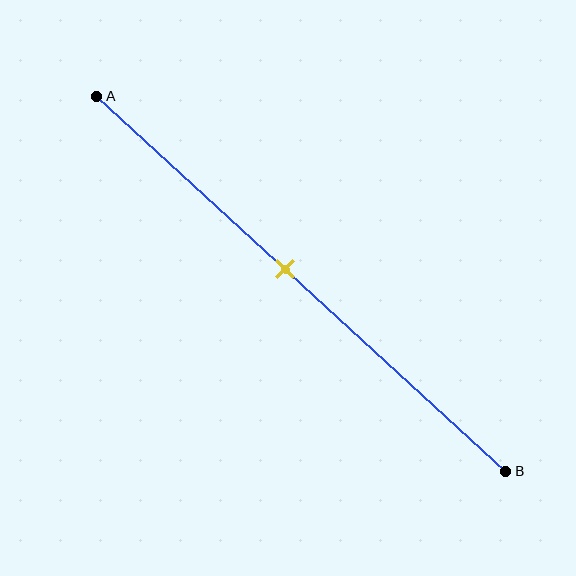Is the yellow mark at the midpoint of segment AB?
No, the mark is at about 45% from A, not at the 50% midpoint.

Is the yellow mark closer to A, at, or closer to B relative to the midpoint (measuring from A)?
The yellow mark is closer to point A than the midpoint of segment AB.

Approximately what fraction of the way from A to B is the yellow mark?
The yellow mark is approximately 45% of the way from A to B.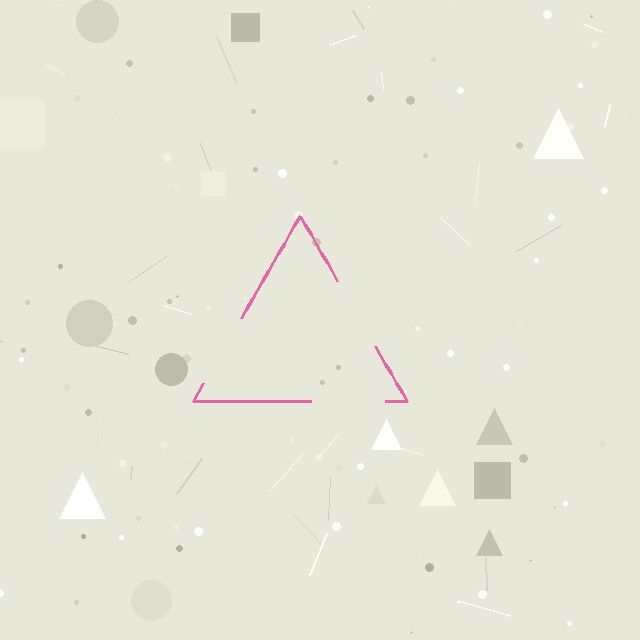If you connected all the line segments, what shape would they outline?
They would outline a triangle.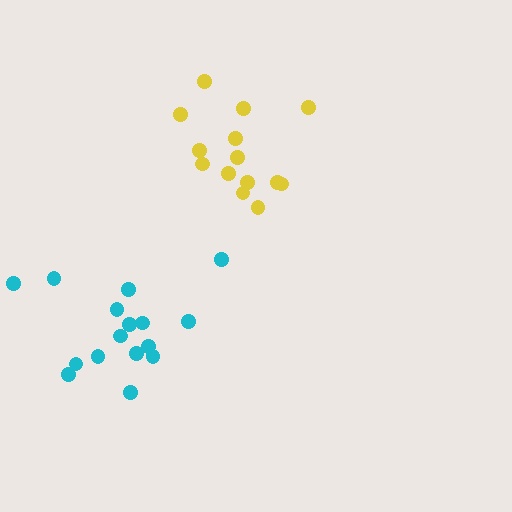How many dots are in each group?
Group 1: 14 dots, Group 2: 16 dots (30 total).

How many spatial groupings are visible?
There are 2 spatial groupings.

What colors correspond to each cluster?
The clusters are colored: yellow, cyan.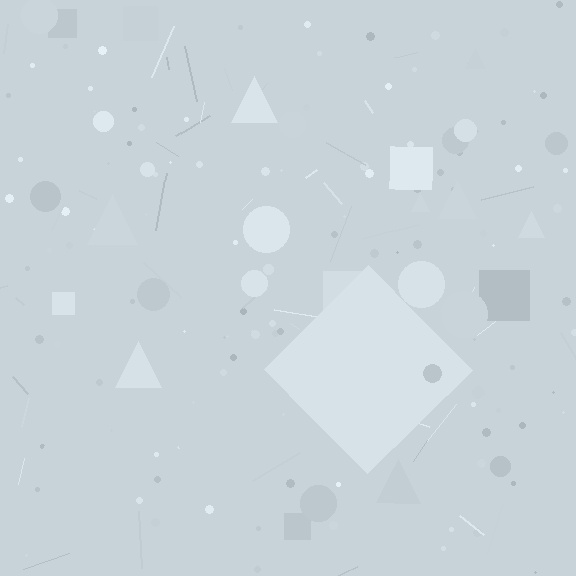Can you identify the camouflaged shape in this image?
The camouflaged shape is a diamond.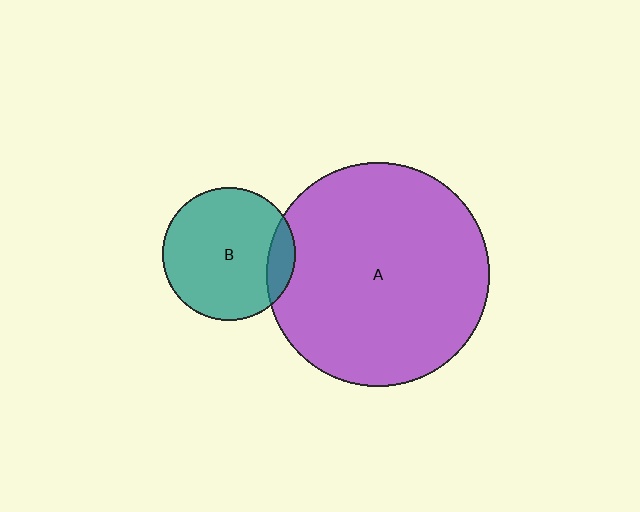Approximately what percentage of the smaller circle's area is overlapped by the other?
Approximately 10%.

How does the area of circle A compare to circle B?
Approximately 2.8 times.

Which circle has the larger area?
Circle A (purple).